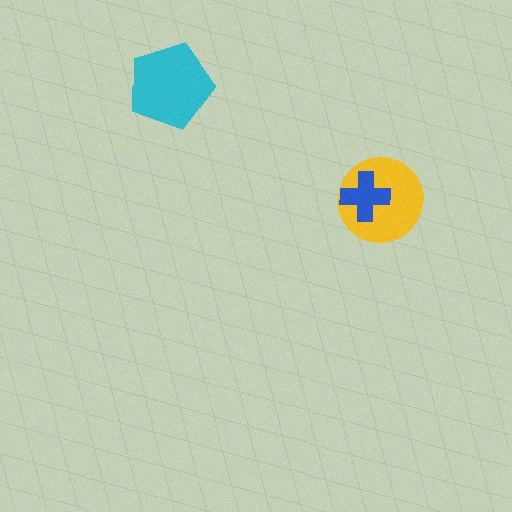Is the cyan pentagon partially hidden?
No, no other shape covers it.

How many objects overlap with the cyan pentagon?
0 objects overlap with the cyan pentagon.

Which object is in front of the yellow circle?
The blue cross is in front of the yellow circle.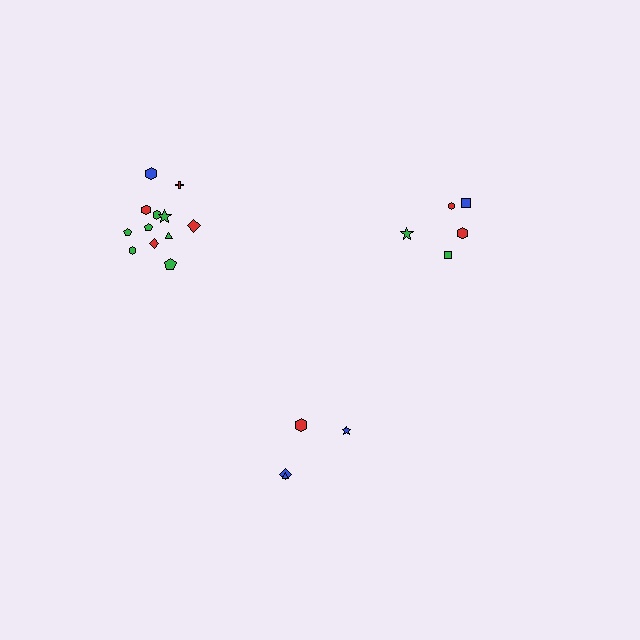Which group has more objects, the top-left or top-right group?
The top-left group.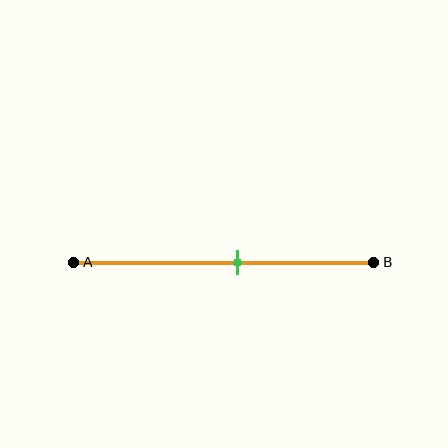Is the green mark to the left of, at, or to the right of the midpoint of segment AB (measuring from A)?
The green mark is to the right of the midpoint of segment AB.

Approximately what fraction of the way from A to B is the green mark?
The green mark is approximately 55% of the way from A to B.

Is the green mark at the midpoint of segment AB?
No, the mark is at about 55% from A, not at the 50% midpoint.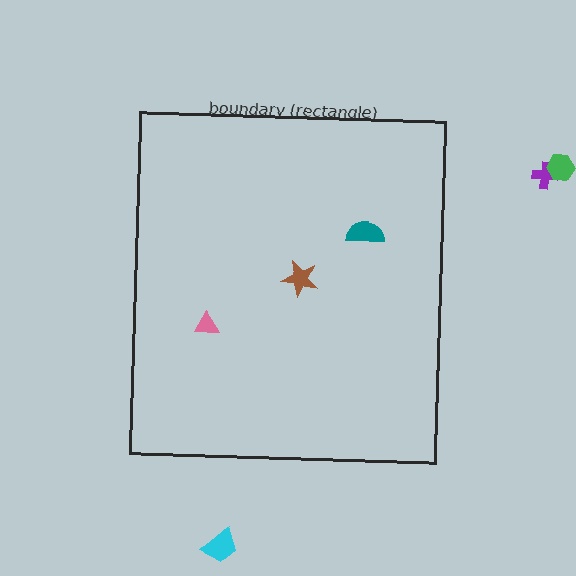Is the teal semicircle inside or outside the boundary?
Inside.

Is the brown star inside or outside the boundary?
Inside.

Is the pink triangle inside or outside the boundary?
Inside.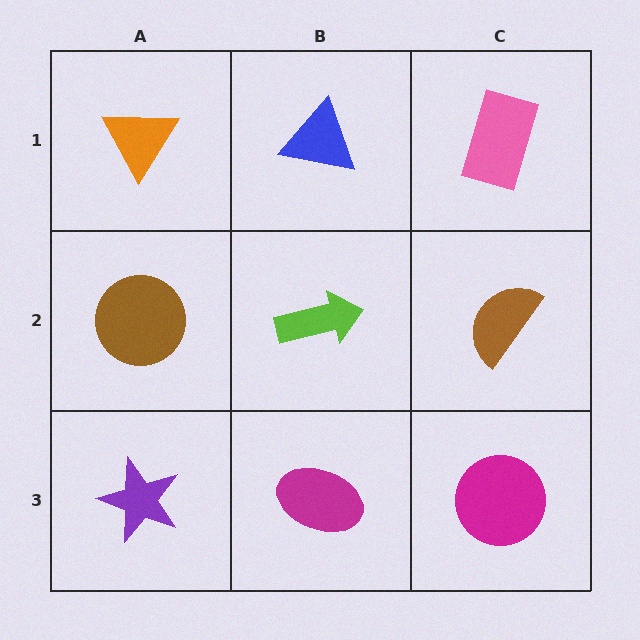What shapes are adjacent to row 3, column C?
A brown semicircle (row 2, column C), a magenta ellipse (row 3, column B).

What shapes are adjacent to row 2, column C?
A pink rectangle (row 1, column C), a magenta circle (row 3, column C), a lime arrow (row 2, column B).